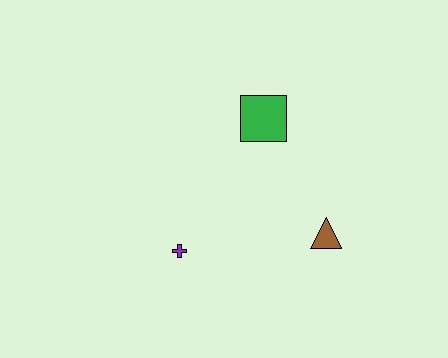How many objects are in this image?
There are 3 objects.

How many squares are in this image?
There is 1 square.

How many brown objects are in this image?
There is 1 brown object.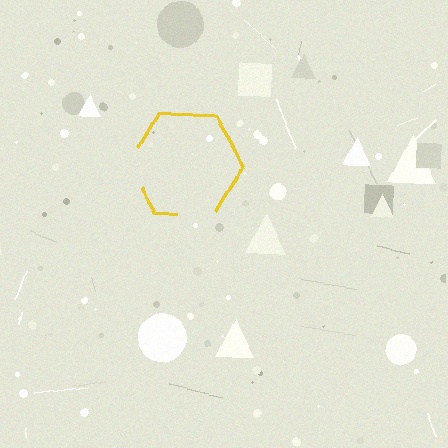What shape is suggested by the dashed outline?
The dashed outline suggests a hexagon.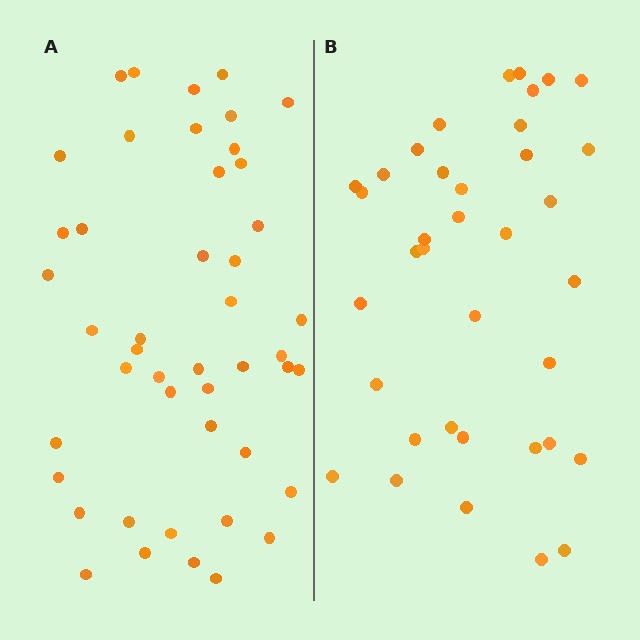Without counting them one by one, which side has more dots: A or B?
Region A (the left region) has more dots.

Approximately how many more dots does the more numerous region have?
Region A has roughly 8 or so more dots than region B.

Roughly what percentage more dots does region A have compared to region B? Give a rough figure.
About 25% more.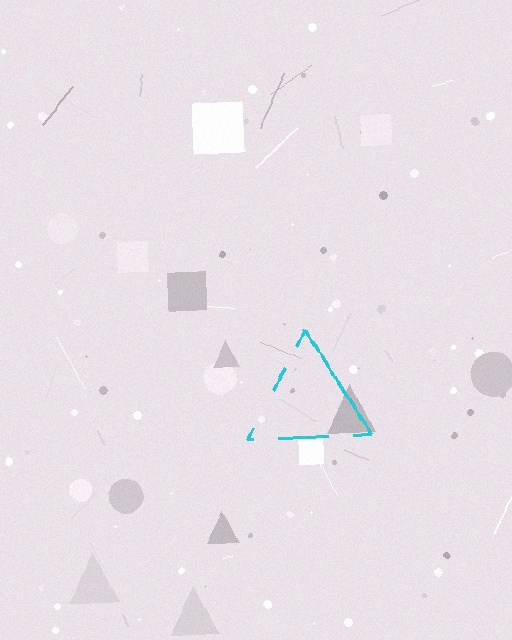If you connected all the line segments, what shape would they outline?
They would outline a triangle.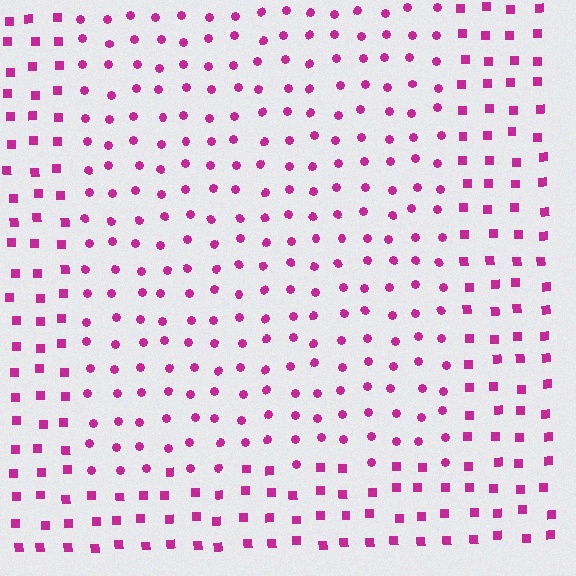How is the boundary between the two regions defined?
The boundary is defined by a change in element shape: circles inside vs. squares outside. All elements share the same color and spacing.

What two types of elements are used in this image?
The image uses circles inside the rectangle region and squares outside it.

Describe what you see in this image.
The image is filled with small magenta elements arranged in a uniform grid. A rectangle-shaped region contains circles, while the surrounding area contains squares. The boundary is defined purely by the change in element shape.